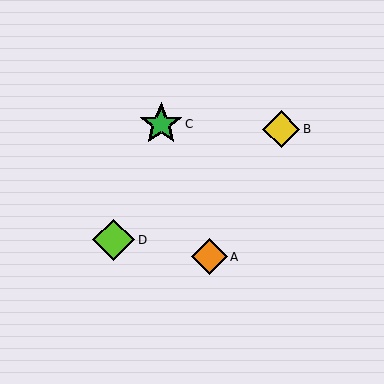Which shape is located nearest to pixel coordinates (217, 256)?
The orange diamond (labeled A) at (210, 257) is nearest to that location.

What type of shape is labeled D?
Shape D is a lime diamond.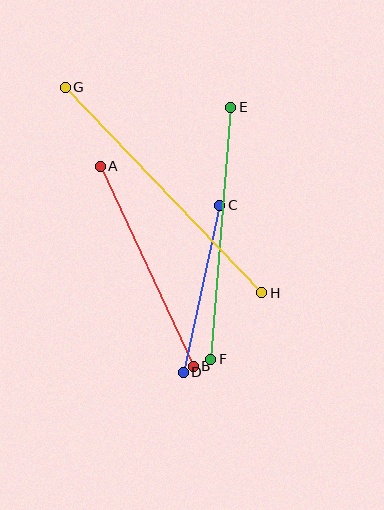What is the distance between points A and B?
The distance is approximately 221 pixels.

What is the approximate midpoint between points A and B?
The midpoint is at approximately (147, 266) pixels.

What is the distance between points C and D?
The distance is approximately 171 pixels.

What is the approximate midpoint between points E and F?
The midpoint is at approximately (221, 233) pixels.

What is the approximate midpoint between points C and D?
The midpoint is at approximately (201, 289) pixels.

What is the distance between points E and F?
The distance is approximately 253 pixels.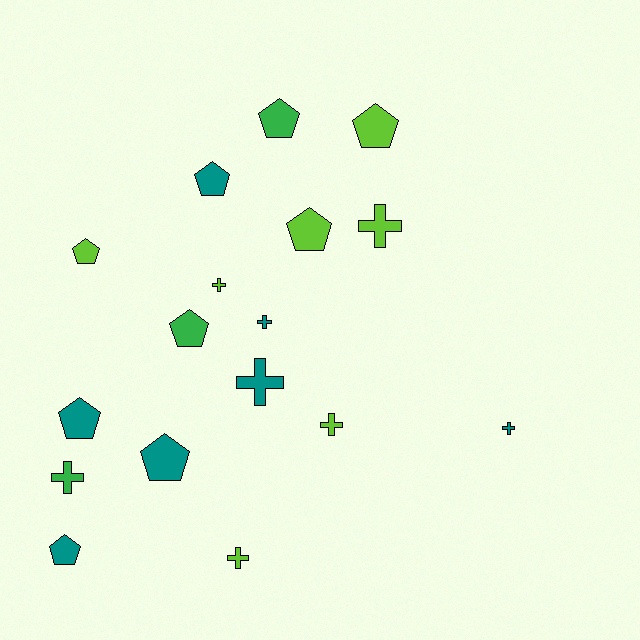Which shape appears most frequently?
Pentagon, with 9 objects.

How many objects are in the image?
There are 17 objects.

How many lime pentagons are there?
There are 3 lime pentagons.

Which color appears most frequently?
Teal, with 7 objects.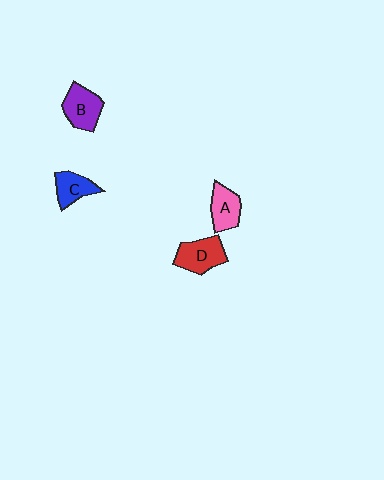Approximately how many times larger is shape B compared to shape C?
Approximately 1.3 times.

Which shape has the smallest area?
Shape C (blue).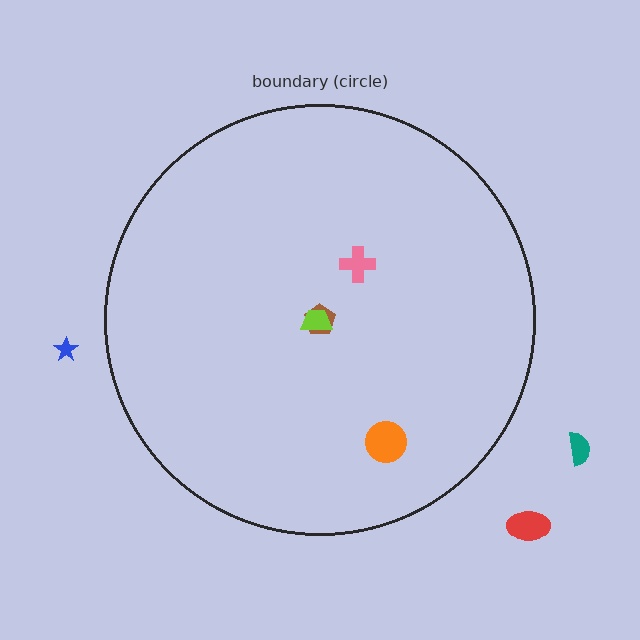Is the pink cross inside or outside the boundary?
Inside.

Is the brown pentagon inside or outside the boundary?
Inside.